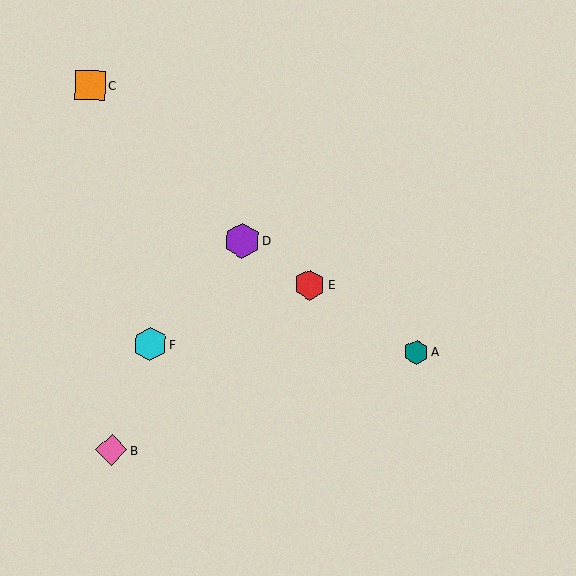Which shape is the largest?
The purple hexagon (labeled D) is the largest.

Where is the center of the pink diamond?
The center of the pink diamond is at (112, 450).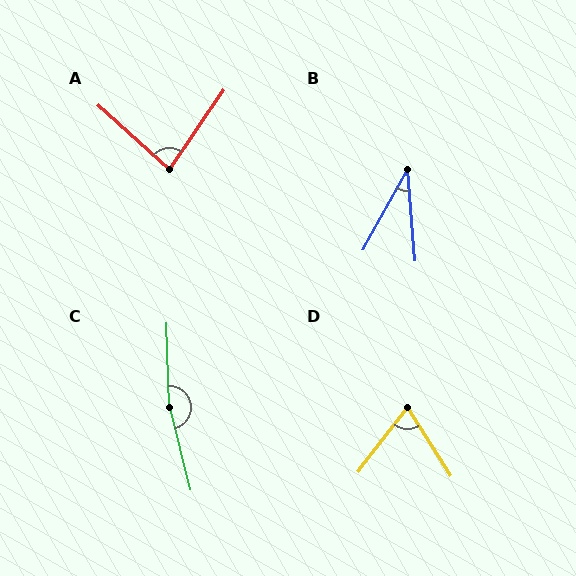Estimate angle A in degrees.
Approximately 82 degrees.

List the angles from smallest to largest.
B (33°), D (70°), A (82°), C (168°).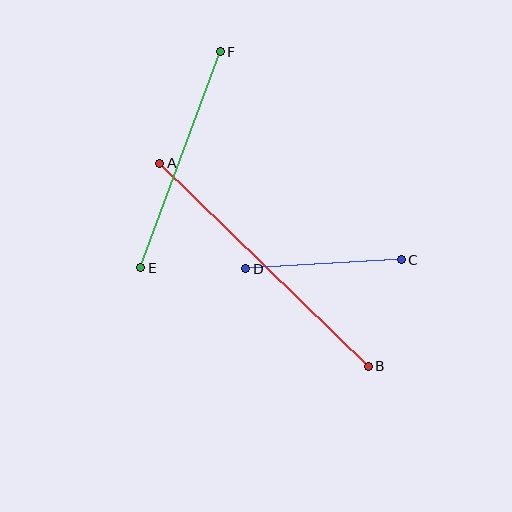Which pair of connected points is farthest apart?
Points A and B are farthest apart.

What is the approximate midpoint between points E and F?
The midpoint is at approximately (181, 160) pixels.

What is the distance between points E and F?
The distance is approximately 230 pixels.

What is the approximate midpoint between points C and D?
The midpoint is at approximately (324, 264) pixels.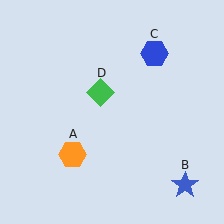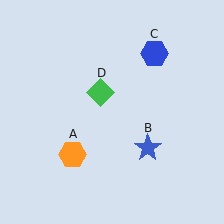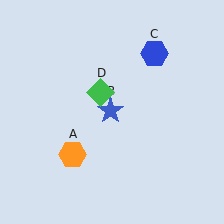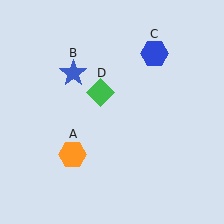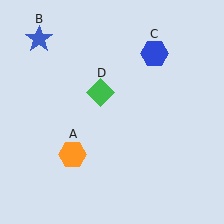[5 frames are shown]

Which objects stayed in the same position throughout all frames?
Orange hexagon (object A) and blue hexagon (object C) and green diamond (object D) remained stationary.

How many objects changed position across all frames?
1 object changed position: blue star (object B).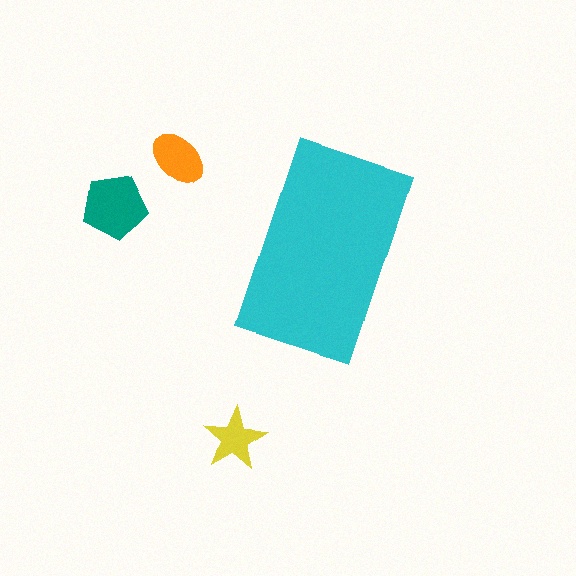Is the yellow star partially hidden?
No, the yellow star is fully visible.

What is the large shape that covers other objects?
A cyan rectangle.